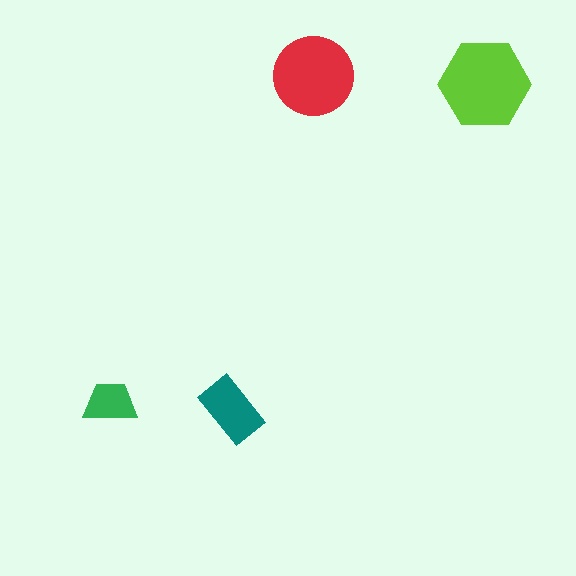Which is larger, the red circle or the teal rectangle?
The red circle.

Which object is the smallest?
The green trapezoid.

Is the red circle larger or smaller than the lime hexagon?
Smaller.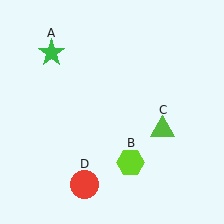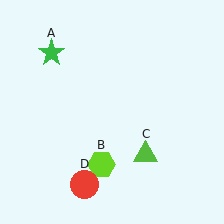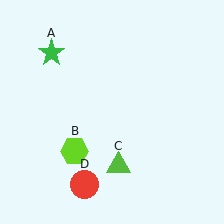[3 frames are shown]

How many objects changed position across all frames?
2 objects changed position: lime hexagon (object B), lime triangle (object C).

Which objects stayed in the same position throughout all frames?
Green star (object A) and red circle (object D) remained stationary.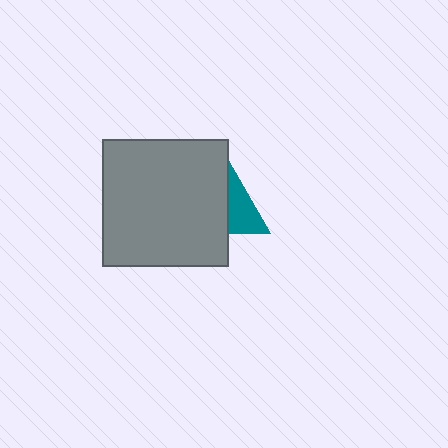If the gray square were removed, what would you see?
You would see the complete teal triangle.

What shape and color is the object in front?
The object in front is a gray square.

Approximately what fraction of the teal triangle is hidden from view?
Roughly 66% of the teal triangle is hidden behind the gray square.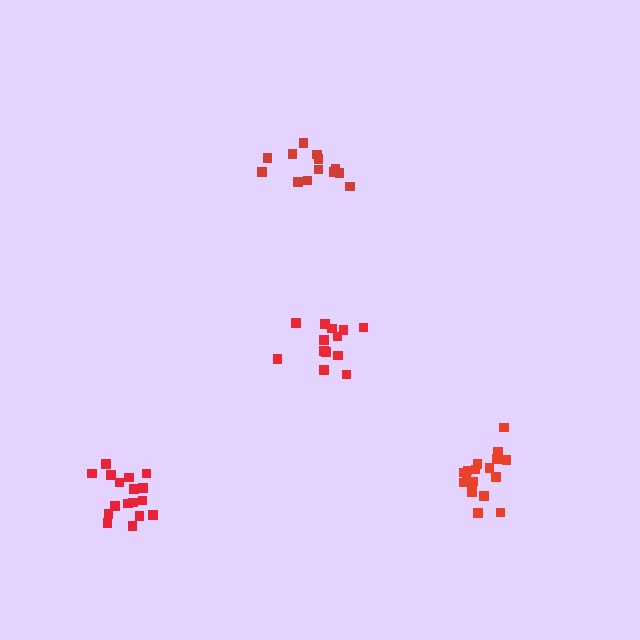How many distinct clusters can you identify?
There are 4 distinct clusters.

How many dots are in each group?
Group 1: 18 dots, Group 2: 13 dots, Group 3: 17 dots, Group 4: 13 dots (61 total).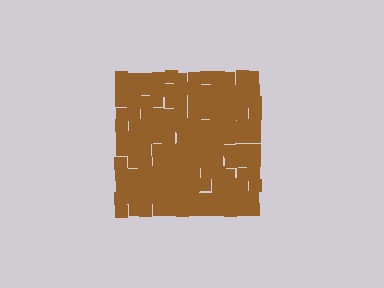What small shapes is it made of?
It is made of small squares.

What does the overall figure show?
The overall figure shows a square.